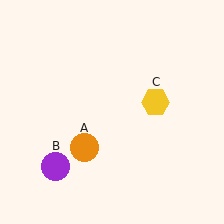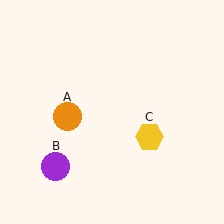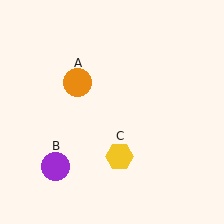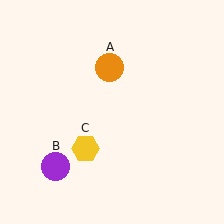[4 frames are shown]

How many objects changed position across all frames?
2 objects changed position: orange circle (object A), yellow hexagon (object C).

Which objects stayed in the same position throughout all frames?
Purple circle (object B) remained stationary.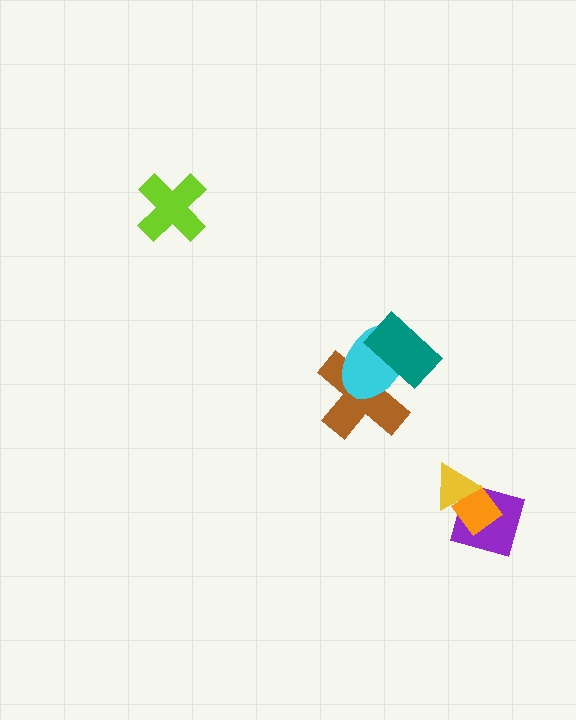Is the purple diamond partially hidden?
Yes, it is partially covered by another shape.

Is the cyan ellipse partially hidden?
Yes, it is partially covered by another shape.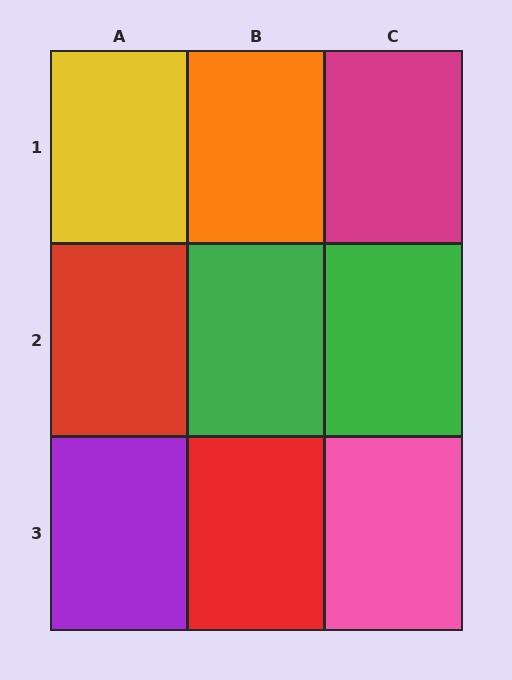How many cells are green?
2 cells are green.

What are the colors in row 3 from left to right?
Purple, red, pink.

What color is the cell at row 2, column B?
Green.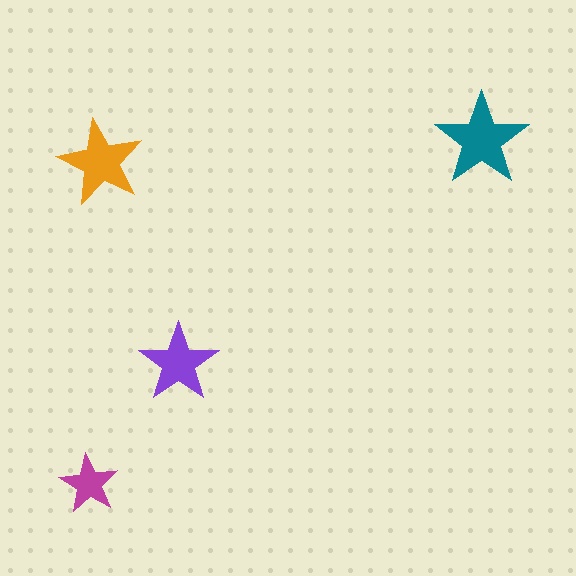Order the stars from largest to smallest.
the teal one, the orange one, the purple one, the magenta one.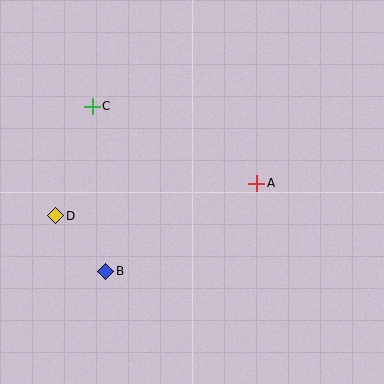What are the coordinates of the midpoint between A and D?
The midpoint between A and D is at (156, 200).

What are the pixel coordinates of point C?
Point C is at (92, 106).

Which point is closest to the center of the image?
Point A at (257, 183) is closest to the center.